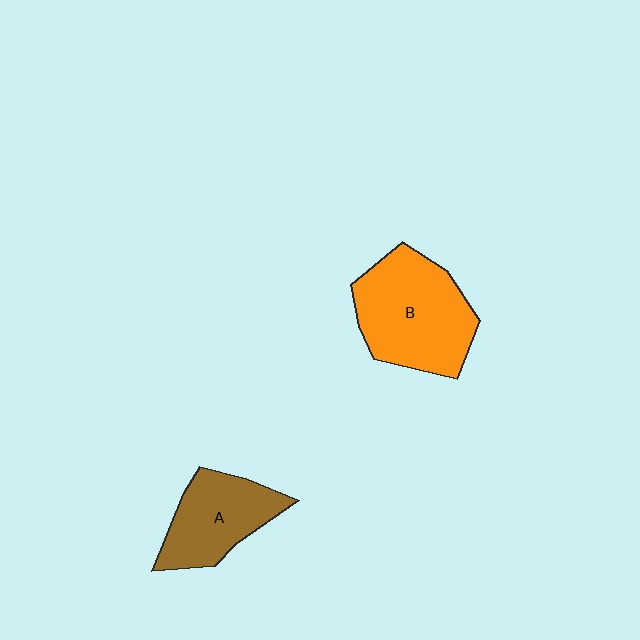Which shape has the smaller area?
Shape A (brown).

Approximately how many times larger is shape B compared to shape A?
Approximately 1.4 times.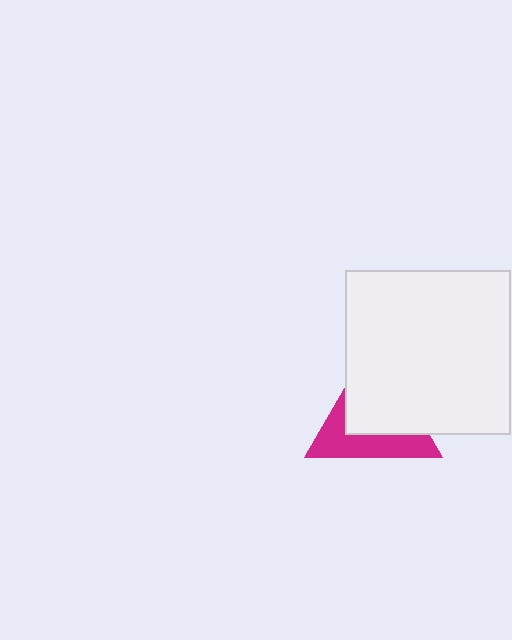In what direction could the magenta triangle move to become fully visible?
The magenta triangle could move toward the lower-left. That would shift it out from behind the white square entirely.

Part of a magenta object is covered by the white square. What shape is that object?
It is a triangle.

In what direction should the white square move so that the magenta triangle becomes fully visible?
The white square should move toward the upper-right. That is the shortest direction to clear the overlap and leave the magenta triangle fully visible.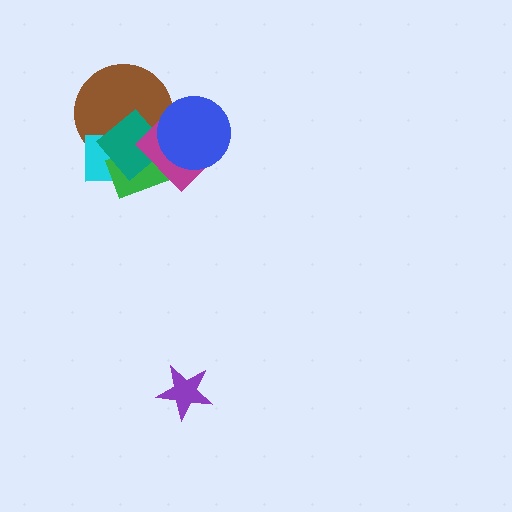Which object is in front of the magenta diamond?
The blue circle is in front of the magenta diamond.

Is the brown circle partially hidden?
Yes, it is partially covered by another shape.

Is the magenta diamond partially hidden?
Yes, it is partially covered by another shape.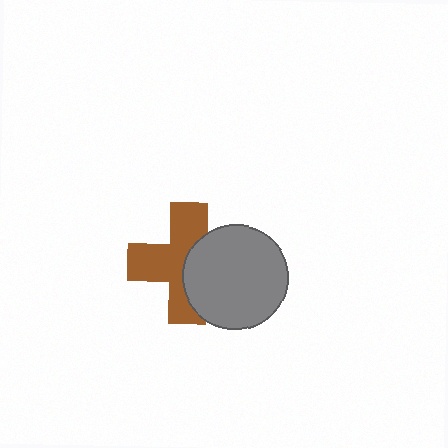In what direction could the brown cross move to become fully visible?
The brown cross could move left. That would shift it out from behind the gray circle entirely.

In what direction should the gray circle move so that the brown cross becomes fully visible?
The gray circle should move right. That is the shortest direction to clear the overlap and leave the brown cross fully visible.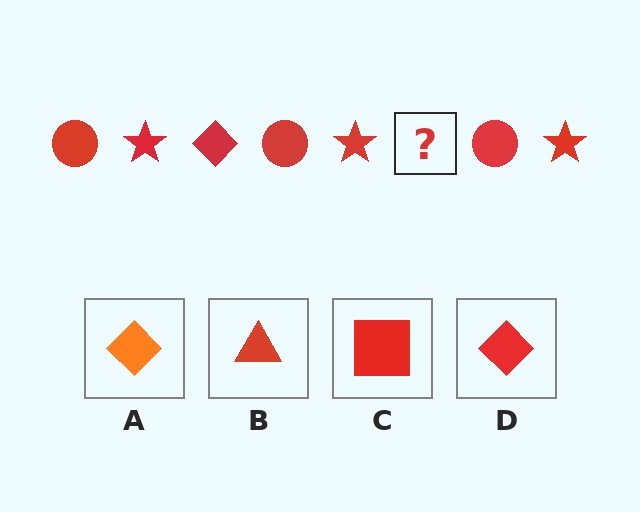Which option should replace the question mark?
Option D.